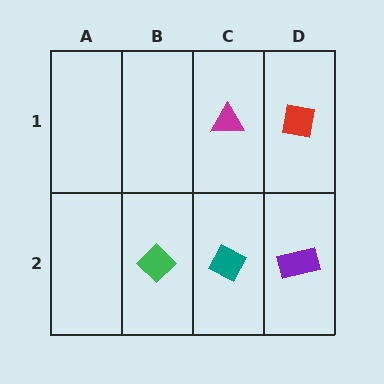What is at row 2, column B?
A green diamond.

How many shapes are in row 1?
2 shapes.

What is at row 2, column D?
A purple rectangle.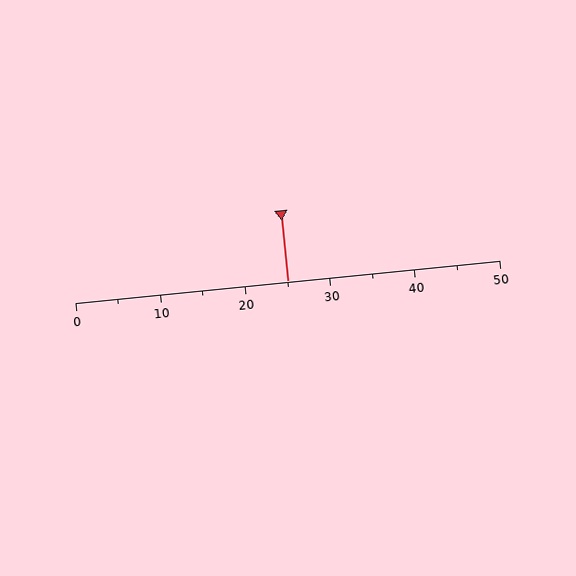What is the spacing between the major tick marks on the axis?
The major ticks are spaced 10 apart.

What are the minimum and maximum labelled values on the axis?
The axis runs from 0 to 50.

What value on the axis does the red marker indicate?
The marker indicates approximately 25.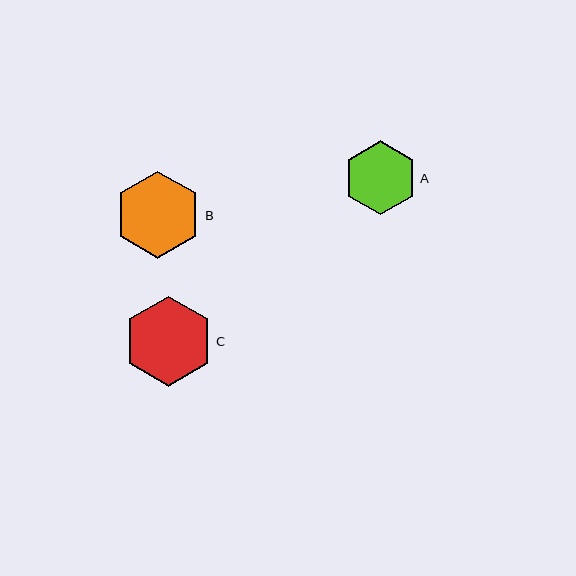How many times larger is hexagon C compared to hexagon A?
Hexagon C is approximately 1.2 times the size of hexagon A.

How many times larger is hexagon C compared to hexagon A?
Hexagon C is approximately 1.2 times the size of hexagon A.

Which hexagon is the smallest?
Hexagon A is the smallest with a size of approximately 74 pixels.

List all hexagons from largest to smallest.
From largest to smallest: C, B, A.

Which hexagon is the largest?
Hexagon C is the largest with a size of approximately 90 pixels.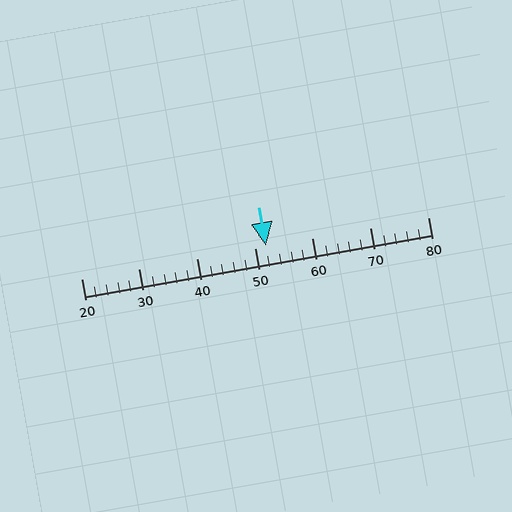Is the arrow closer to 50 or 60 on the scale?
The arrow is closer to 50.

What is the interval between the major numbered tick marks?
The major tick marks are spaced 10 units apart.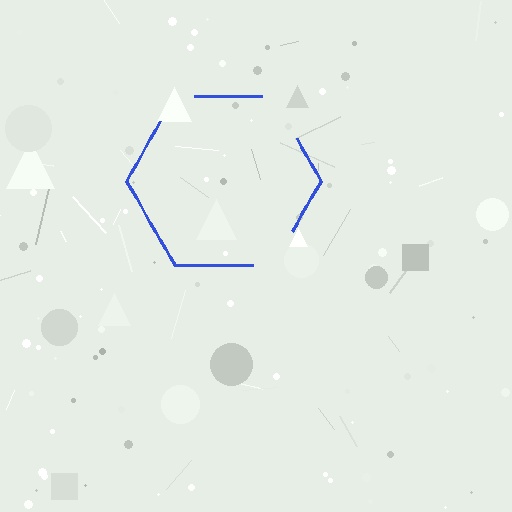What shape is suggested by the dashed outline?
The dashed outline suggests a hexagon.